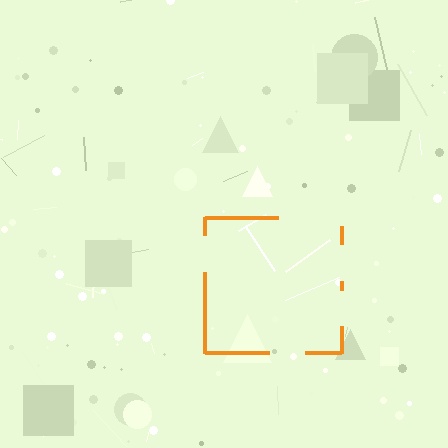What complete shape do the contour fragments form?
The contour fragments form a square.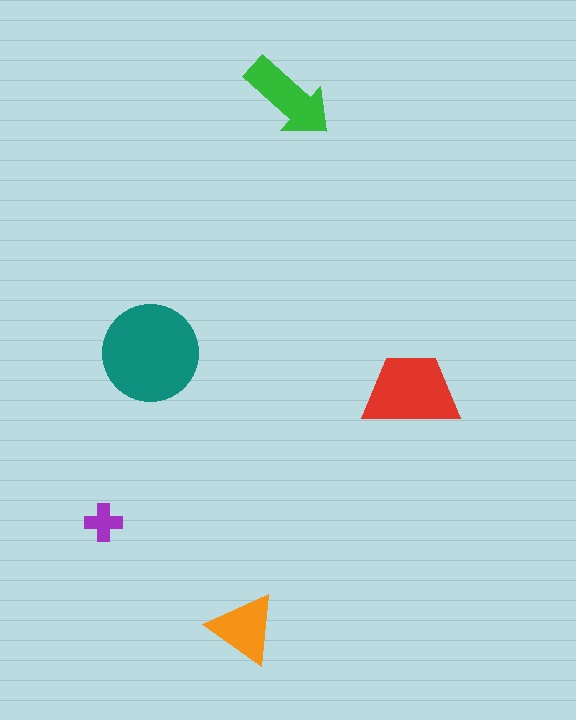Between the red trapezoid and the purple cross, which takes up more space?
The red trapezoid.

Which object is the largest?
The teal circle.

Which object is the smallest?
The purple cross.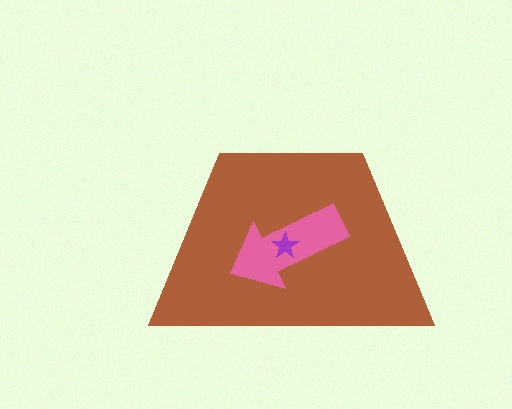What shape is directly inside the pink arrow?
The purple star.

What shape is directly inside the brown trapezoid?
The pink arrow.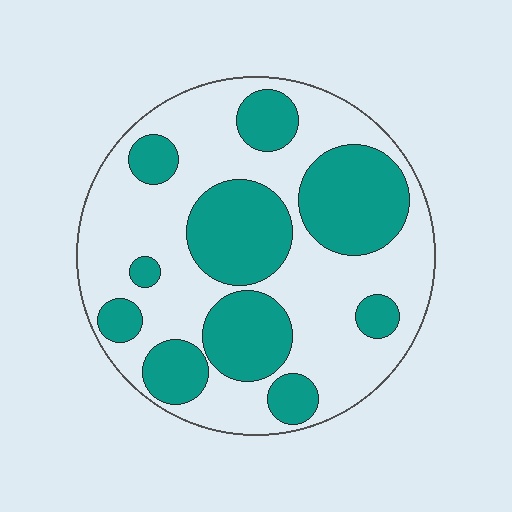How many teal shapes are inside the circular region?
10.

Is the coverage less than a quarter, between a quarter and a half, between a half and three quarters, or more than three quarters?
Between a quarter and a half.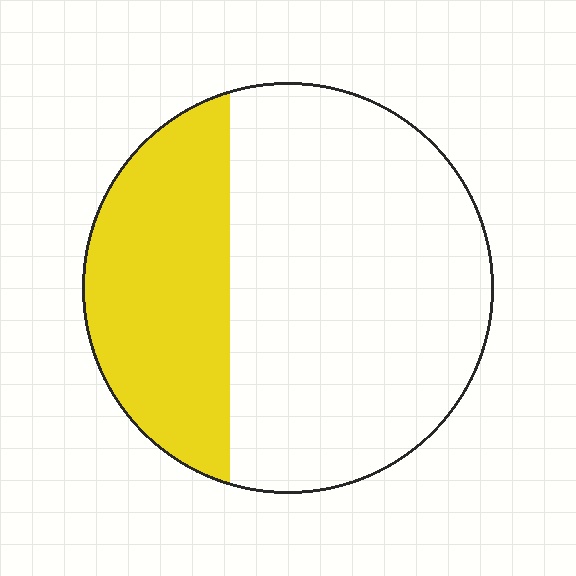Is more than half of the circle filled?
No.